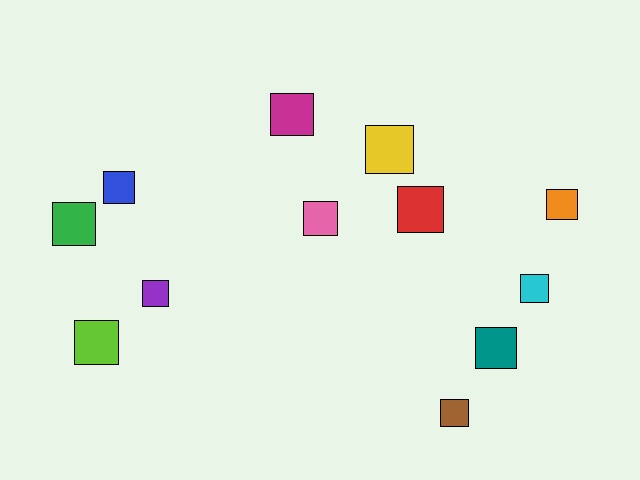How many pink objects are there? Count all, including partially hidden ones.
There is 1 pink object.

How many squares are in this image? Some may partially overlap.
There are 12 squares.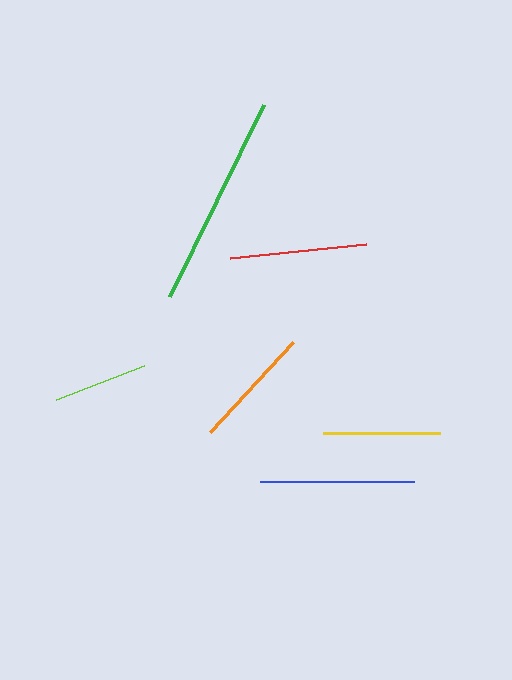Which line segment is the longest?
The green line is the longest at approximately 214 pixels.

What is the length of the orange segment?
The orange segment is approximately 123 pixels long.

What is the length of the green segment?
The green segment is approximately 214 pixels long.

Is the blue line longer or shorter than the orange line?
The blue line is longer than the orange line.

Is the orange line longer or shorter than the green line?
The green line is longer than the orange line.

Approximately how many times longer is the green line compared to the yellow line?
The green line is approximately 1.8 times the length of the yellow line.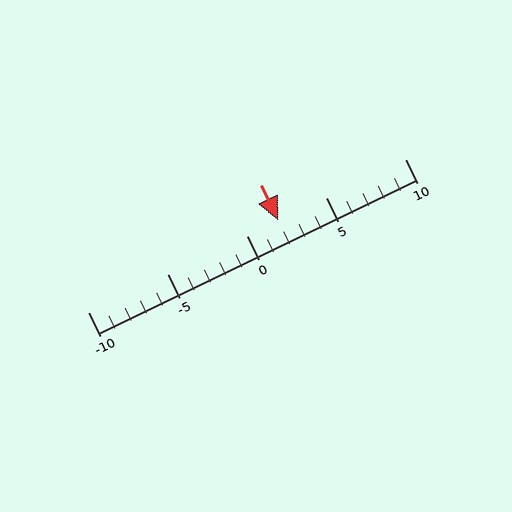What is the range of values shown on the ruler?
The ruler shows values from -10 to 10.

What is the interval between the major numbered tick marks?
The major tick marks are spaced 5 units apart.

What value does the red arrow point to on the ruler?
The red arrow points to approximately 2.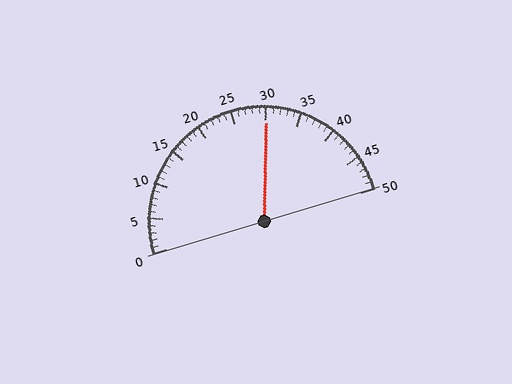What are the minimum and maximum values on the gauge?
The gauge ranges from 0 to 50.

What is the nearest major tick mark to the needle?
The nearest major tick mark is 30.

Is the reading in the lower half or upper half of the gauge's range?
The reading is in the upper half of the range (0 to 50).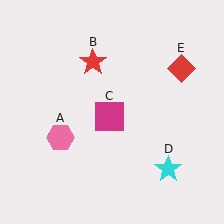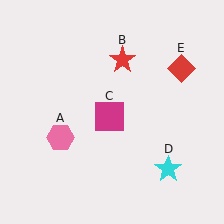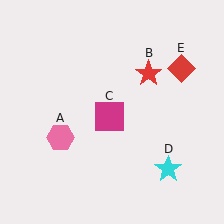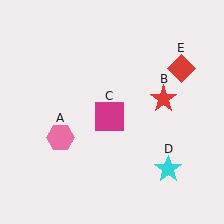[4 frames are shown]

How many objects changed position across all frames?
1 object changed position: red star (object B).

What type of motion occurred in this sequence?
The red star (object B) rotated clockwise around the center of the scene.